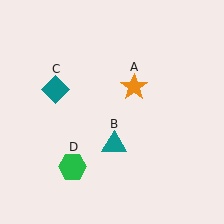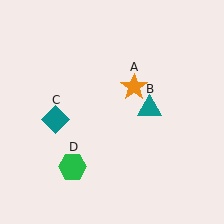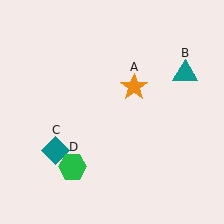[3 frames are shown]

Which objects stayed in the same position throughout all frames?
Orange star (object A) and green hexagon (object D) remained stationary.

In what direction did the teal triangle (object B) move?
The teal triangle (object B) moved up and to the right.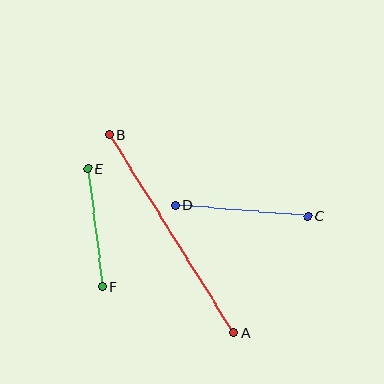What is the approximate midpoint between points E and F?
The midpoint is at approximately (95, 228) pixels.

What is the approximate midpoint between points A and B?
The midpoint is at approximately (172, 234) pixels.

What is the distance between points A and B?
The distance is approximately 233 pixels.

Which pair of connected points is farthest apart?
Points A and B are farthest apart.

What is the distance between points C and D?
The distance is approximately 133 pixels.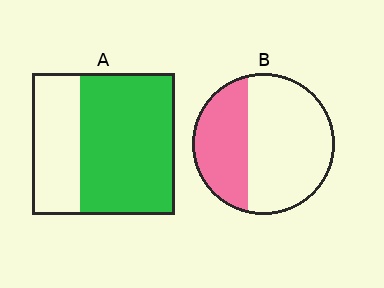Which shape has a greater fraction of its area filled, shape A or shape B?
Shape A.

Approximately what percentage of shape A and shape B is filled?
A is approximately 65% and B is approximately 35%.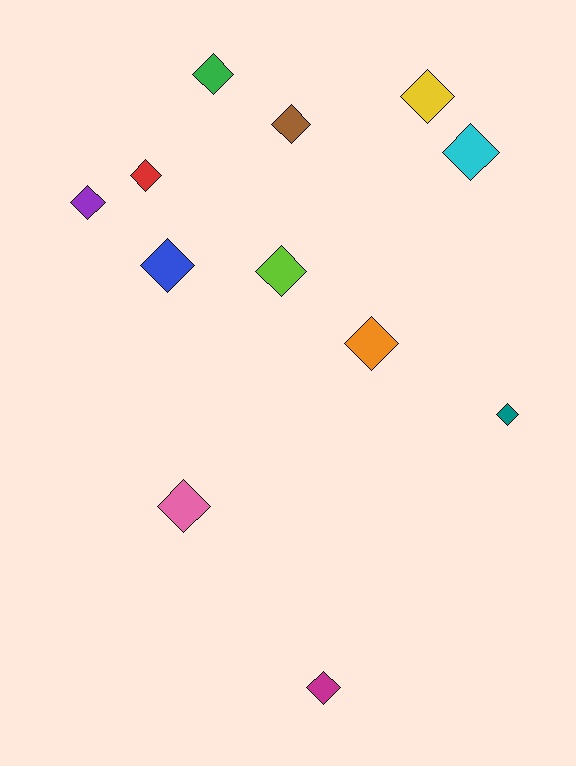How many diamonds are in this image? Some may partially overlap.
There are 12 diamonds.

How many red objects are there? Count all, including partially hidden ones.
There is 1 red object.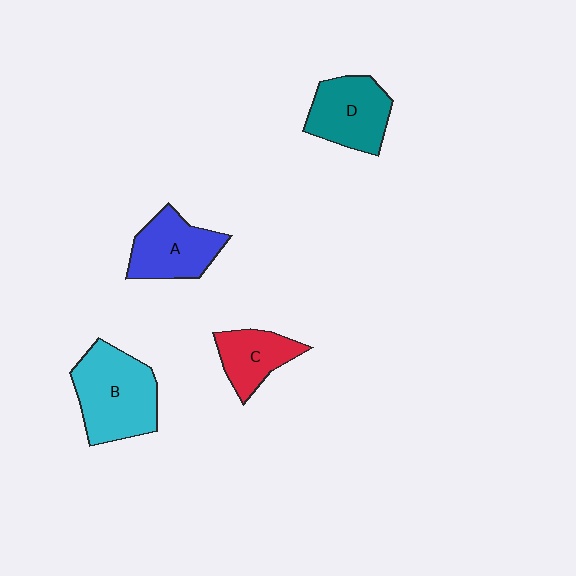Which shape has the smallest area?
Shape C (red).